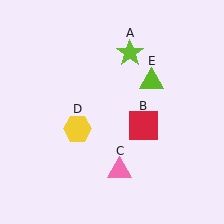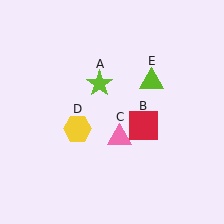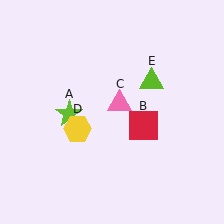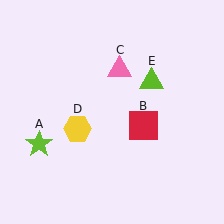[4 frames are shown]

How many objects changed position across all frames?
2 objects changed position: lime star (object A), pink triangle (object C).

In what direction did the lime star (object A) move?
The lime star (object A) moved down and to the left.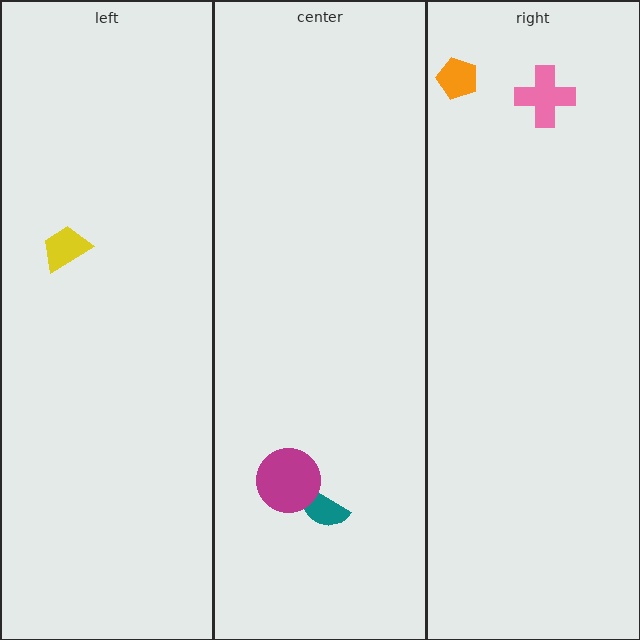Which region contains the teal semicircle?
The center region.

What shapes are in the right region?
The orange pentagon, the pink cross.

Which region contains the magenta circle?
The center region.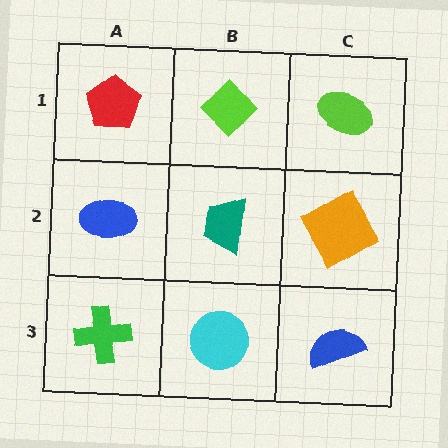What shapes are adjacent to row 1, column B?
A teal trapezoid (row 2, column B), a red pentagon (row 1, column A), a lime ellipse (row 1, column C).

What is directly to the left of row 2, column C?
A teal trapezoid.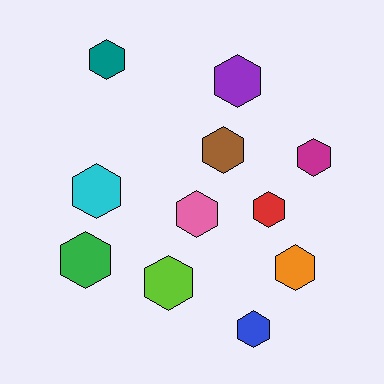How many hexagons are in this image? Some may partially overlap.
There are 11 hexagons.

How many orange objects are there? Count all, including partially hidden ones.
There is 1 orange object.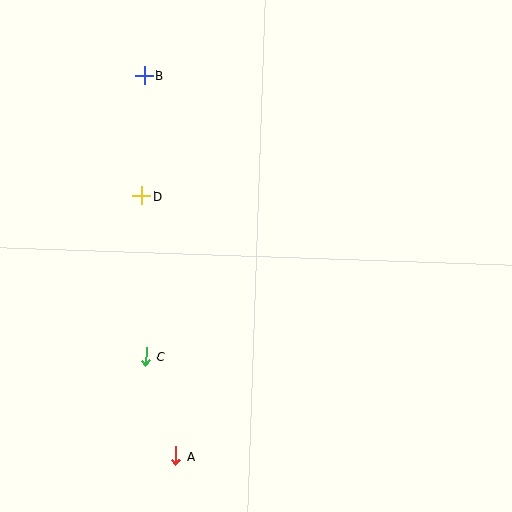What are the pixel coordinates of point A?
Point A is at (176, 456).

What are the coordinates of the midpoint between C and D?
The midpoint between C and D is at (144, 276).